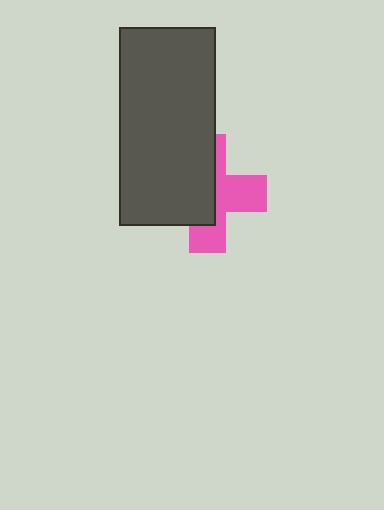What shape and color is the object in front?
The object in front is a dark gray rectangle.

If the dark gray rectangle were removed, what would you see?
You would see the complete pink cross.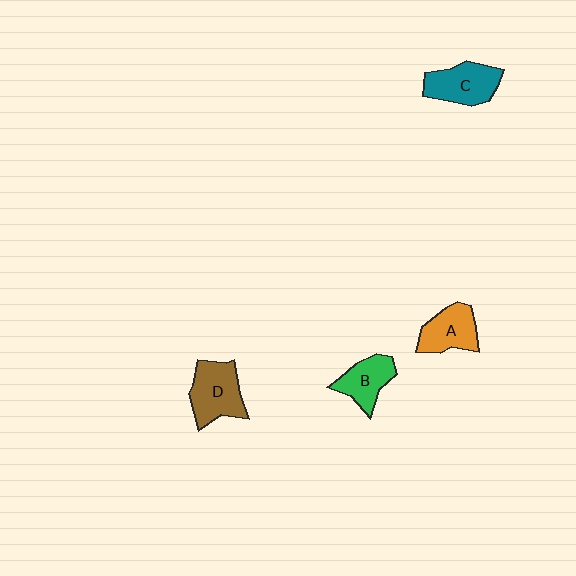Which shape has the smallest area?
Shape B (green).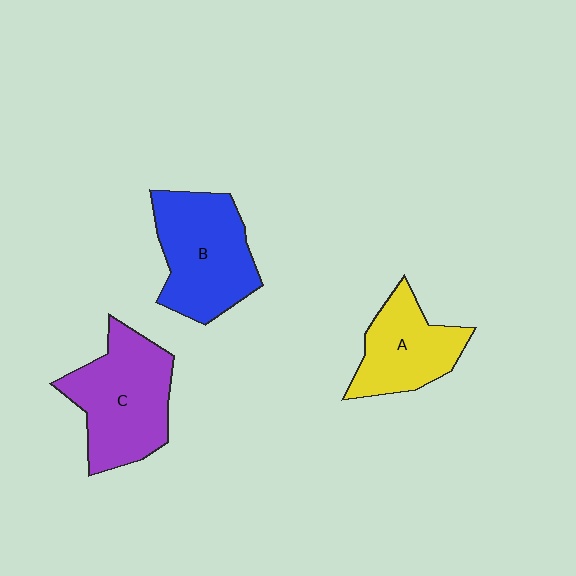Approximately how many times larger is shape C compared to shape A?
Approximately 1.4 times.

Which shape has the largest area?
Shape C (purple).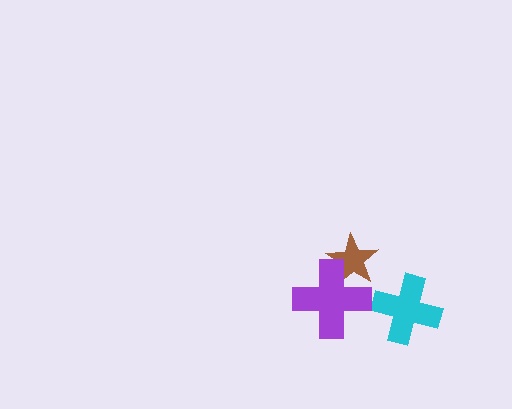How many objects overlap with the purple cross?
1 object overlaps with the purple cross.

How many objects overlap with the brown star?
1 object overlaps with the brown star.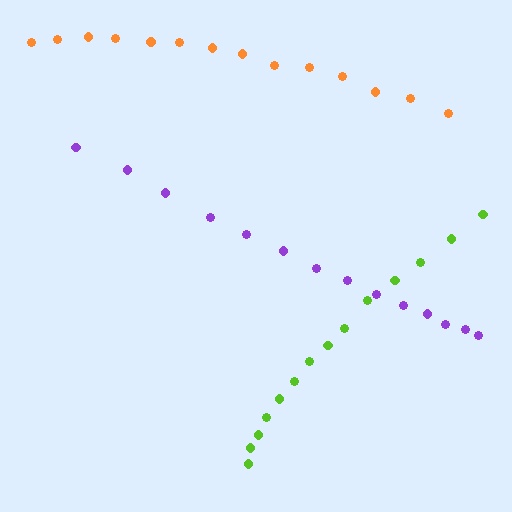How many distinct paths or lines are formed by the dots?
There are 3 distinct paths.